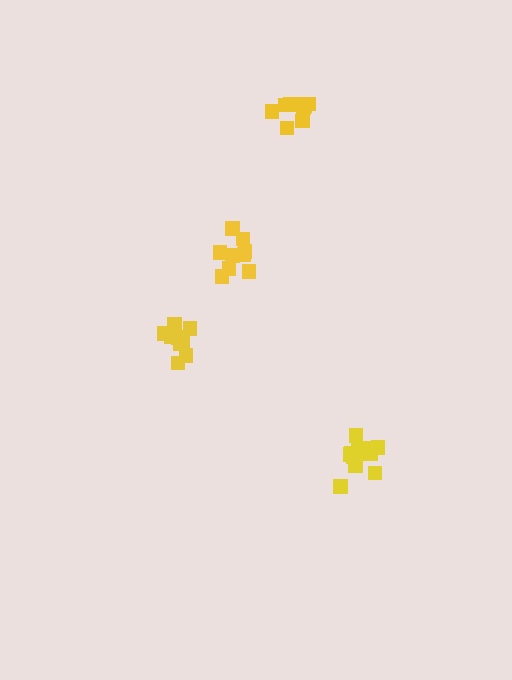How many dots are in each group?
Group 1: 9 dots, Group 2: 12 dots, Group 3: 10 dots, Group 4: 9 dots (40 total).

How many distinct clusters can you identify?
There are 4 distinct clusters.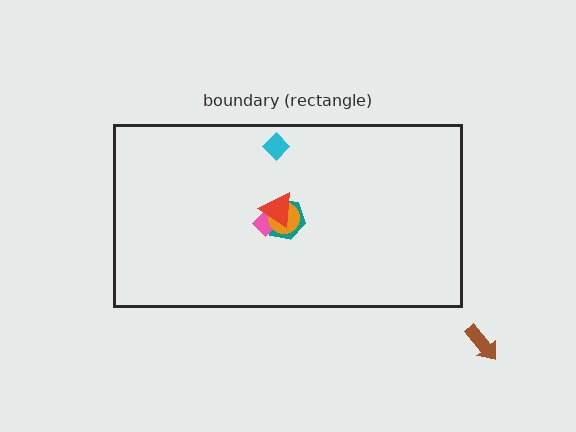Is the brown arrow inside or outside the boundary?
Outside.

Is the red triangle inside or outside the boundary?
Inside.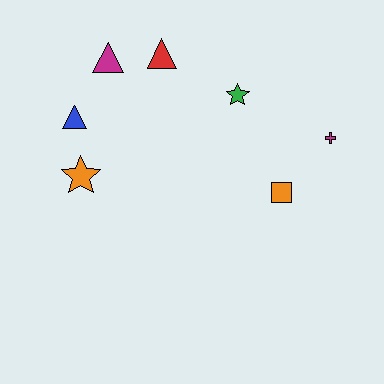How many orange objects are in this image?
There are 2 orange objects.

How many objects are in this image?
There are 7 objects.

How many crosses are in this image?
There is 1 cross.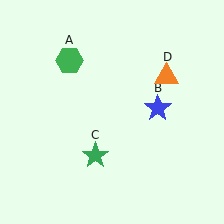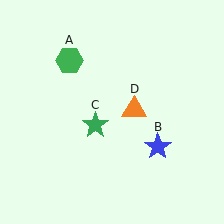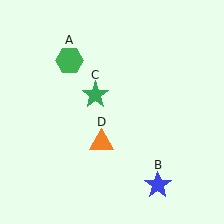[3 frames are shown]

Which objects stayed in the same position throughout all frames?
Green hexagon (object A) remained stationary.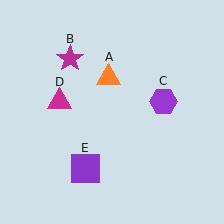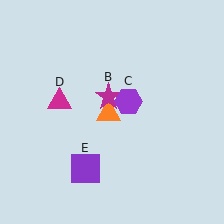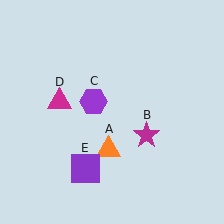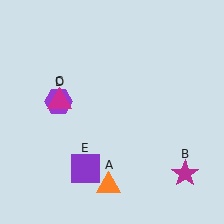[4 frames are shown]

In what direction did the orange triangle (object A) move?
The orange triangle (object A) moved down.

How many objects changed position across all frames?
3 objects changed position: orange triangle (object A), magenta star (object B), purple hexagon (object C).